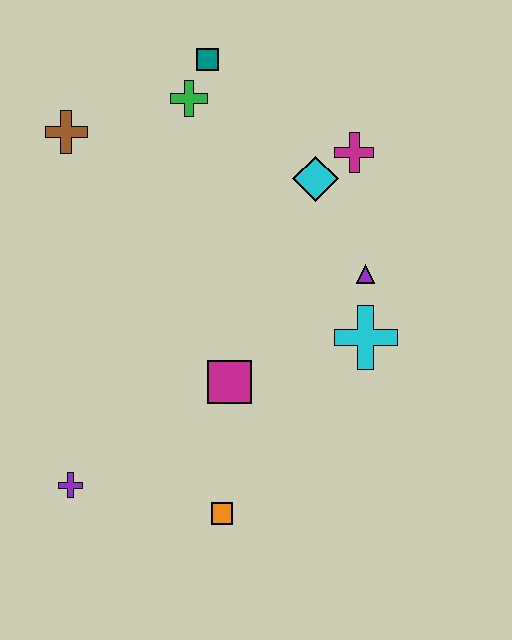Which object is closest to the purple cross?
The orange square is closest to the purple cross.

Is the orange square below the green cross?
Yes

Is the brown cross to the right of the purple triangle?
No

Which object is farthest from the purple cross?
The teal square is farthest from the purple cross.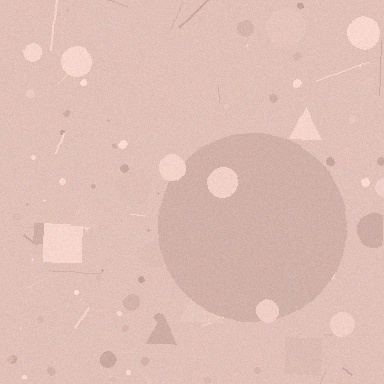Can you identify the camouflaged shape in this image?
The camouflaged shape is a circle.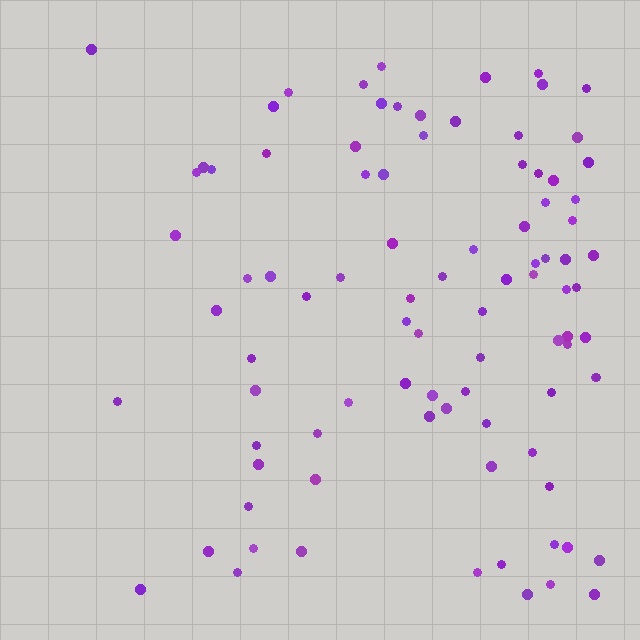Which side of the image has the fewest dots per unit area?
The left.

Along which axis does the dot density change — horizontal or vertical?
Horizontal.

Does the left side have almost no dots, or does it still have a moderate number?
Still a moderate number, just noticeably fewer than the right.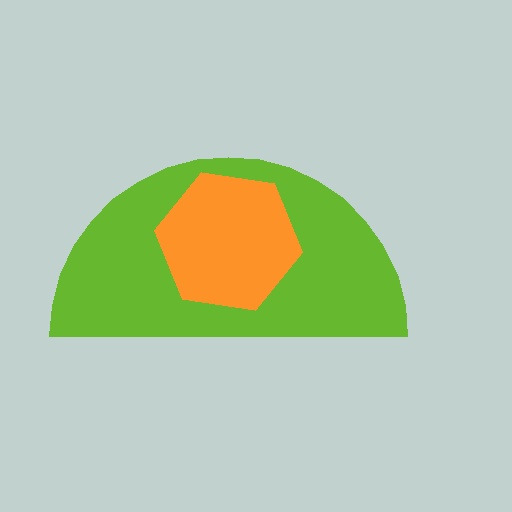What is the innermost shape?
The orange hexagon.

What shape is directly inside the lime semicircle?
The orange hexagon.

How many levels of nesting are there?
2.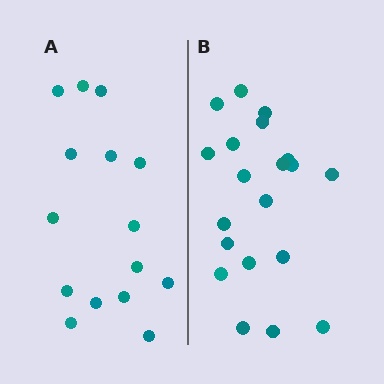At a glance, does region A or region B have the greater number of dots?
Region B (the right region) has more dots.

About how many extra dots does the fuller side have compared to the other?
Region B has about 5 more dots than region A.